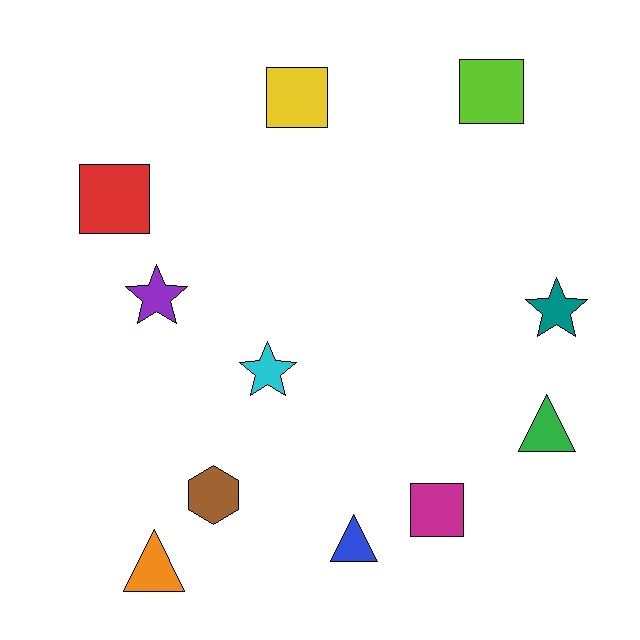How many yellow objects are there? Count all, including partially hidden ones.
There is 1 yellow object.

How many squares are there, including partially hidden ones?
There are 4 squares.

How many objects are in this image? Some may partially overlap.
There are 11 objects.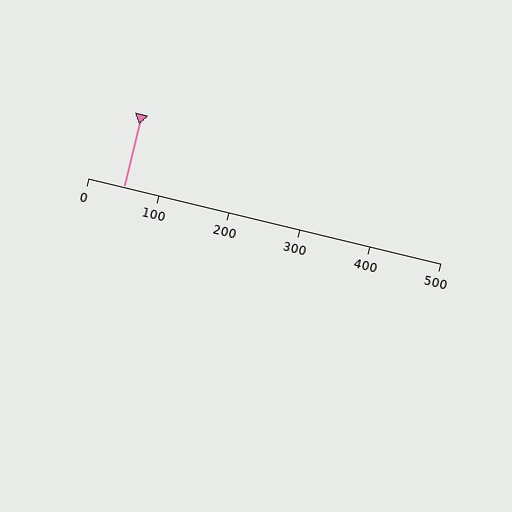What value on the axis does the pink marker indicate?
The marker indicates approximately 50.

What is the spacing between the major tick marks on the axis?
The major ticks are spaced 100 apart.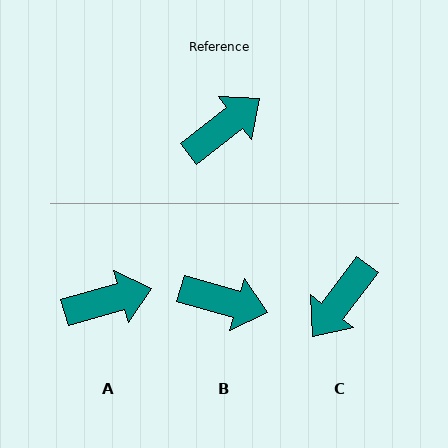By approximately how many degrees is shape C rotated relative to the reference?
Approximately 165 degrees clockwise.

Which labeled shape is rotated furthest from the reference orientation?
C, about 165 degrees away.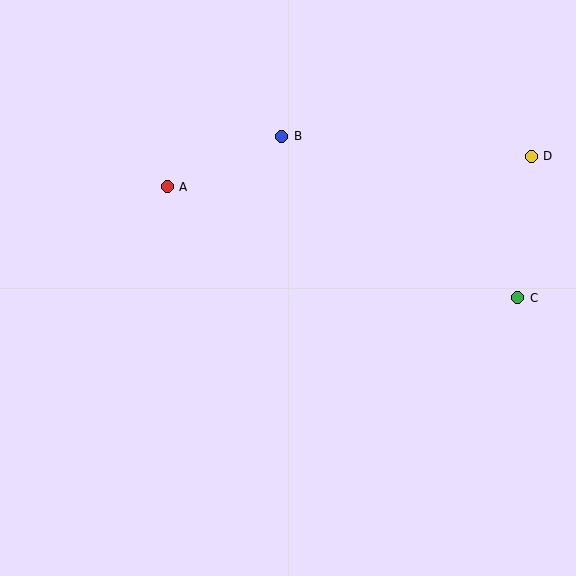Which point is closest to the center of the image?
Point B at (282, 136) is closest to the center.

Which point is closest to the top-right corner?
Point D is closest to the top-right corner.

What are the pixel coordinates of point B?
Point B is at (282, 136).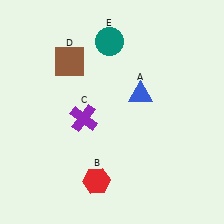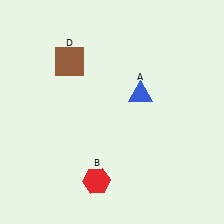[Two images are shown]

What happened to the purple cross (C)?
The purple cross (C) was removed in Image 2. It was in the bottom-left area of Image 1.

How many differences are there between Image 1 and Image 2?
There are 2 differences between the two images.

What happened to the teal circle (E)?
The teal circle (E) was removed in Image 2. It was in the top-left area of Image 1.